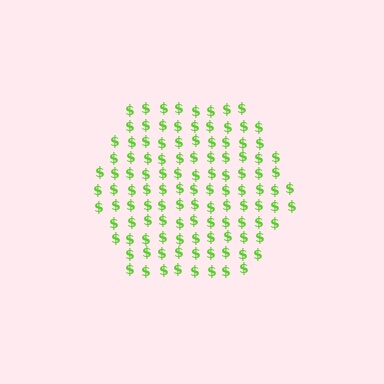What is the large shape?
The large shape is a hexagon.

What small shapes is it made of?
It is made of small dollar signs.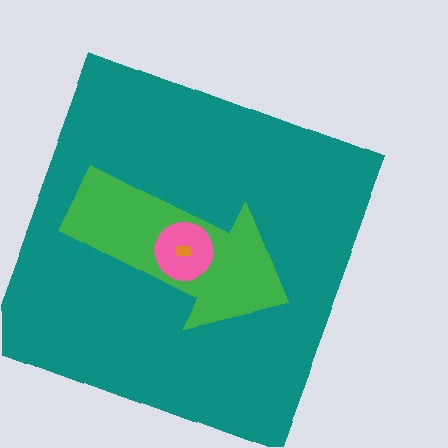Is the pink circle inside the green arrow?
Yes.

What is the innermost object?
The orange rectangle.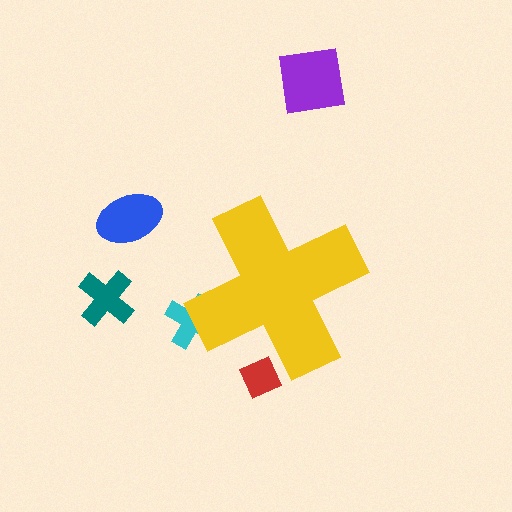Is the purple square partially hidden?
No, the purple square is fully visible.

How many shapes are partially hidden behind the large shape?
2 shapes are partially hidden.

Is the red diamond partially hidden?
Yes, the red diamond is partially hidden behind the yellow cross.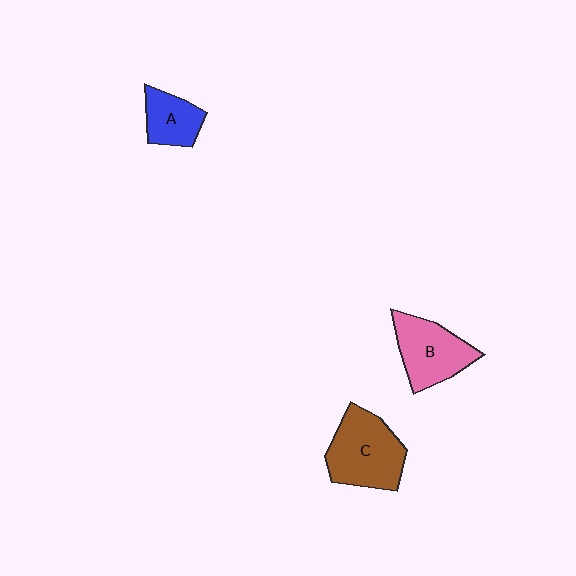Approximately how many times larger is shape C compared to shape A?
Approximately 1.8 times.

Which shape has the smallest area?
Shape A (blue).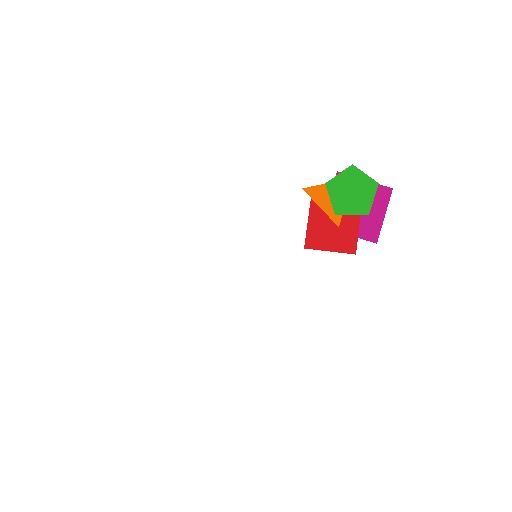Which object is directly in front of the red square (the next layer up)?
The orange triangle is directly in front of the red square.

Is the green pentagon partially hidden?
No, no other shape covers it.